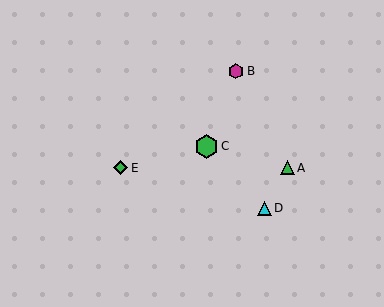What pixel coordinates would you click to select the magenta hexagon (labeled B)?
Click at (236, 71) to select the magenta hexagon B.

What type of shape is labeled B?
Shape B is a magenta hexagon.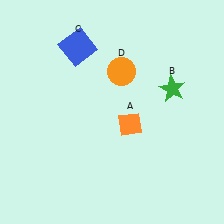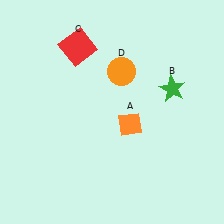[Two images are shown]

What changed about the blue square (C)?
In Image 1, C is blue. In Image 2, it changed to red.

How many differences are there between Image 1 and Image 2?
There is 1 difference between the two images.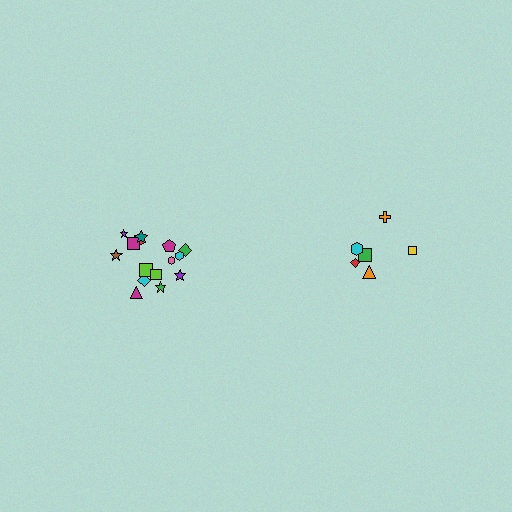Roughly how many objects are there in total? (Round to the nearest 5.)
Roughly 20 objects in total.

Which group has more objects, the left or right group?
The left group.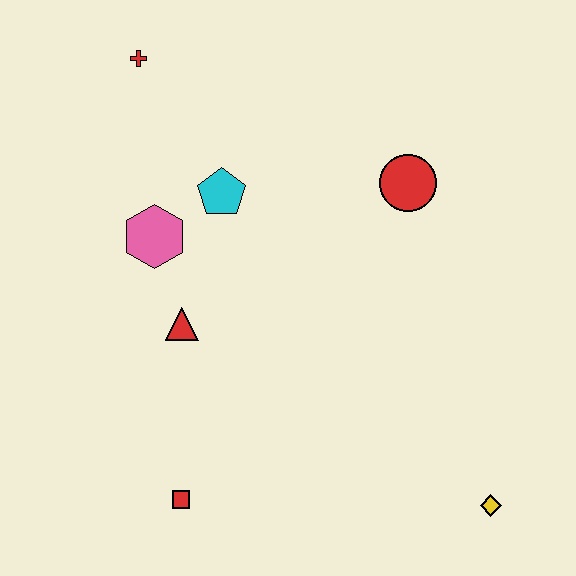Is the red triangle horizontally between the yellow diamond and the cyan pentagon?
No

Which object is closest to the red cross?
The cyan pentagon is closest to the red cross.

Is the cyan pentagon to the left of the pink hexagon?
No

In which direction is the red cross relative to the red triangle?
The red cross is above the red triangle.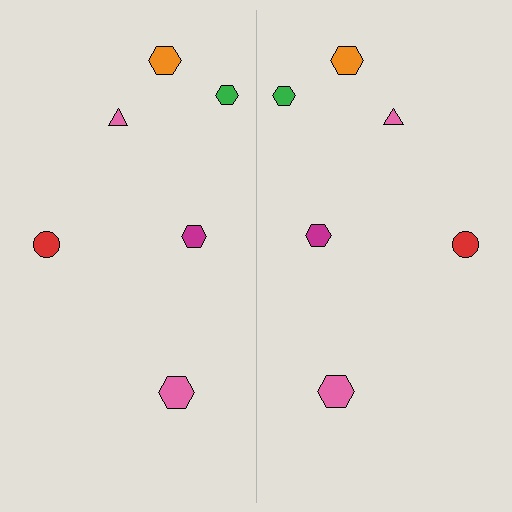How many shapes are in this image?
There are 12 shapes in this image.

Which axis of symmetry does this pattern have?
The pattern has a vertical axis of symmetry running through the center of the image.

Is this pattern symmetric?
Yes, this pattern has bilateral (reflection) symmetry.